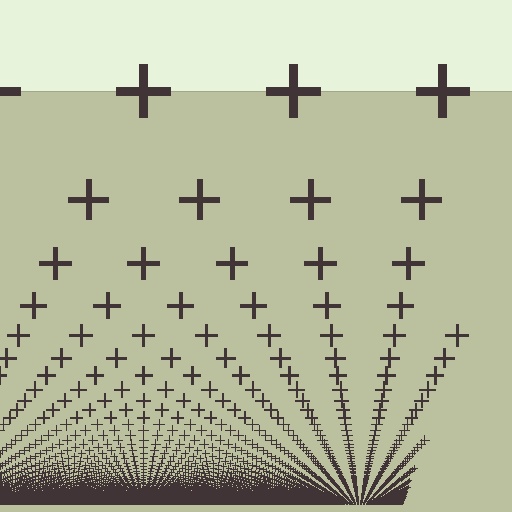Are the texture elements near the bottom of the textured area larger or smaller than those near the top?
Smaller. The gradient is inverted — elements near the bottom are smaller and denser.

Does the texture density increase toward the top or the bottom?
Density increases toward the bottom.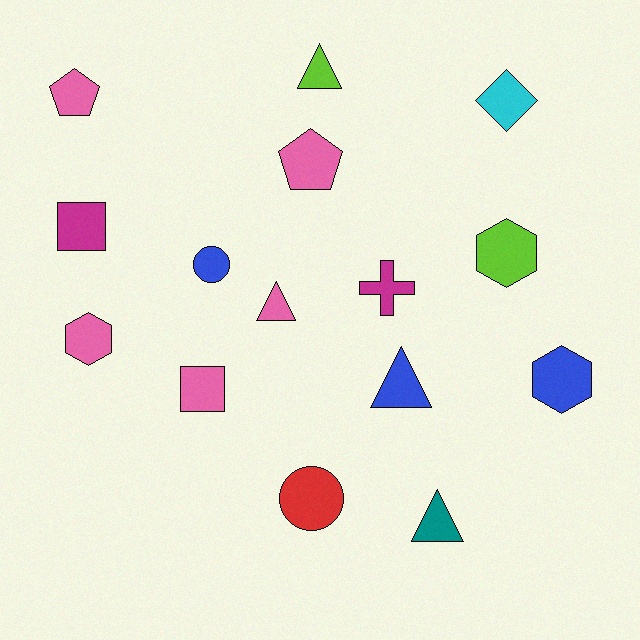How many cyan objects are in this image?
There is 1 cyan object.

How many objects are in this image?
There are 15 objects.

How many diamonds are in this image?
There is 1 diamond.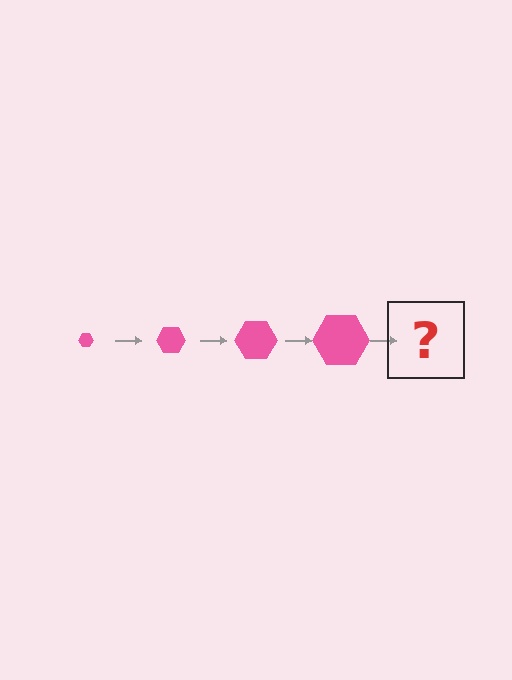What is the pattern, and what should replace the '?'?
The pattern is that the hexagon gets progressively larger each step. The '?' should be a pink hexagon, larger than the previous one.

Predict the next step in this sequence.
The next step is a pink hexagon, larger than the previous one.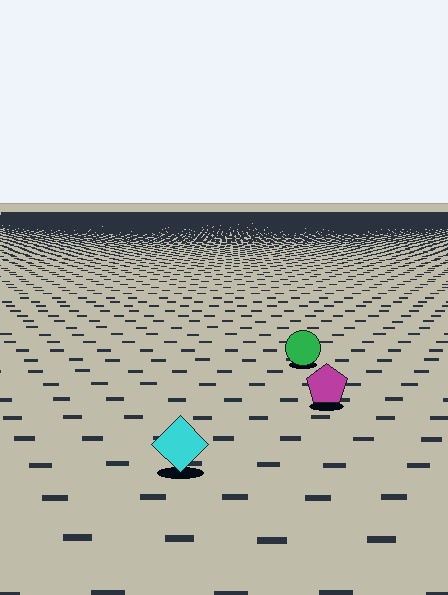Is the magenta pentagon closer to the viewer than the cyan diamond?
No. The cyan diamond is closer — you can tell from the texture gradient: the ground texture is coarser near it.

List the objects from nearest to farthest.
From nearest to farthest: the cyan diamond, the magenta pentagon, the green circle.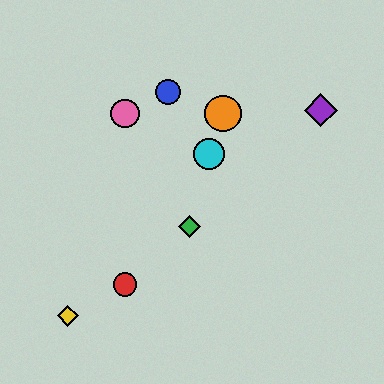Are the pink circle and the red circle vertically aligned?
Yes, both are at x≈125.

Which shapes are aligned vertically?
The red circle, the pink circle are aligned vertically.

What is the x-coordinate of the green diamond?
The green diamond is at x≈189.